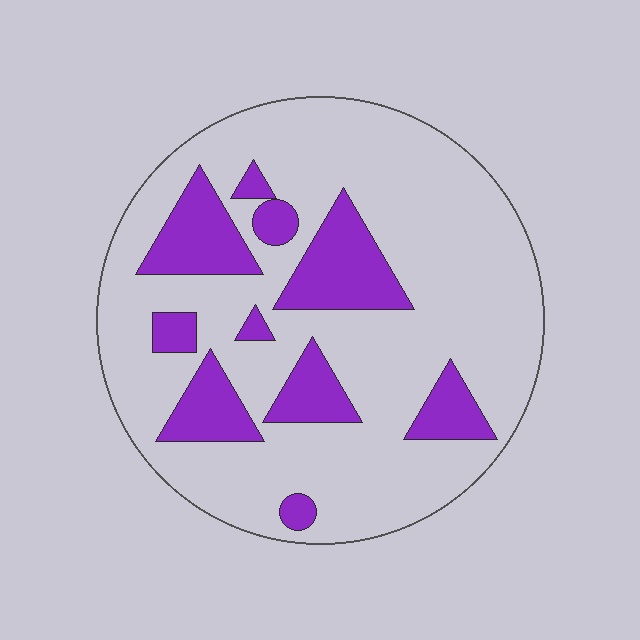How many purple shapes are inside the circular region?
10.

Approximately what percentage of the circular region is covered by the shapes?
Approximately 25%.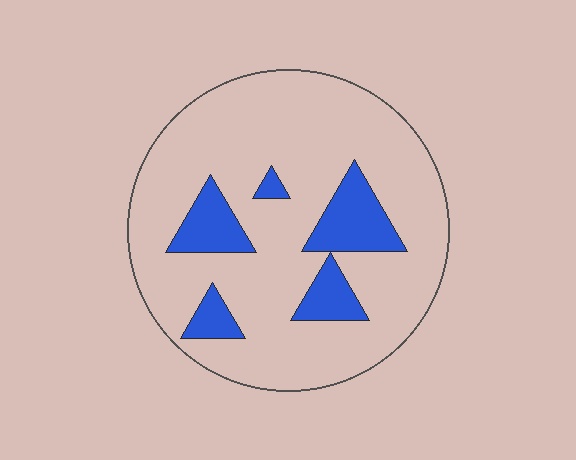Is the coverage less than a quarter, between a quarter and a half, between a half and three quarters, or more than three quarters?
Less than a quarter.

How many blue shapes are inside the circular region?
5.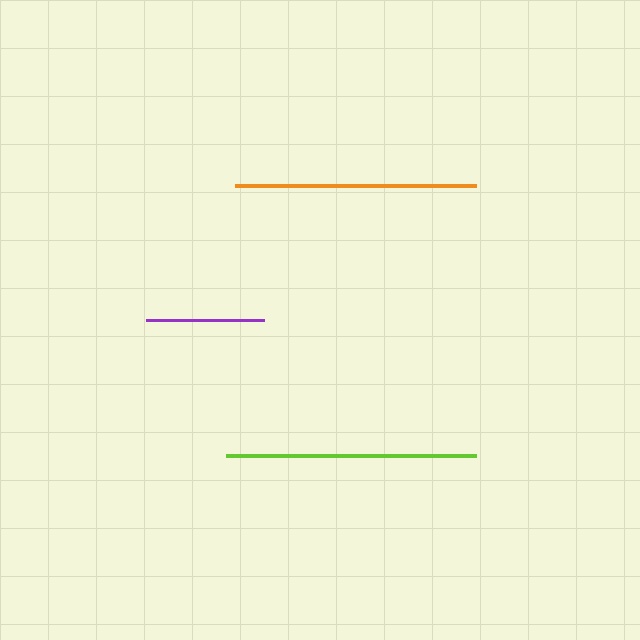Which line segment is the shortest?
The purple line is the shortest at approximately 118 pixels.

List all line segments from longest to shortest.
From longest to shortest: lime, orange, purple.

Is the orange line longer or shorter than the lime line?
The lime line is longer than the orange line.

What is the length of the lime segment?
The lime segment is approximately 251 pixels long.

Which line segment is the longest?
The lime line is the longest at approximately 251 pixels.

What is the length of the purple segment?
The purple segment is approximately 118 pixels long.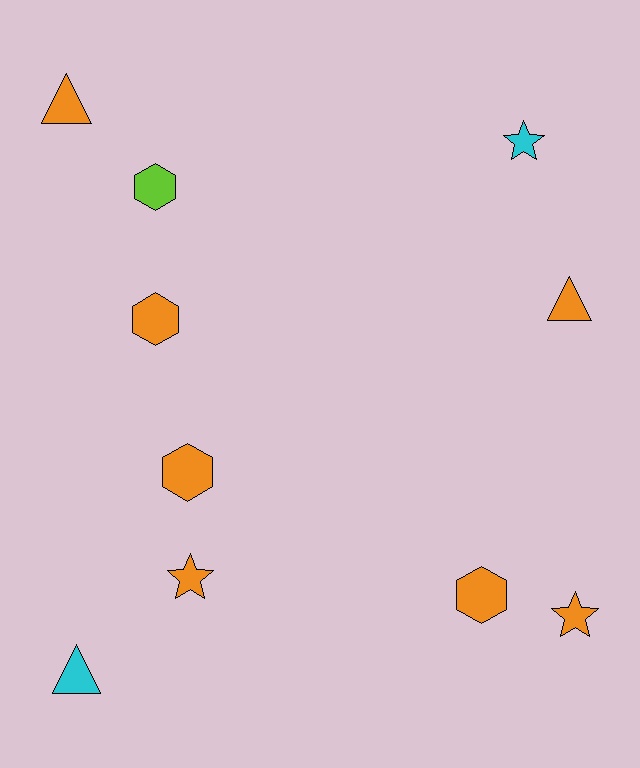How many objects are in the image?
There are 10 objects.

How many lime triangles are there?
There are no lime triangles.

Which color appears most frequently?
Orange, with 7 objects.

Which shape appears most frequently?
Hexagon, with 4 objects.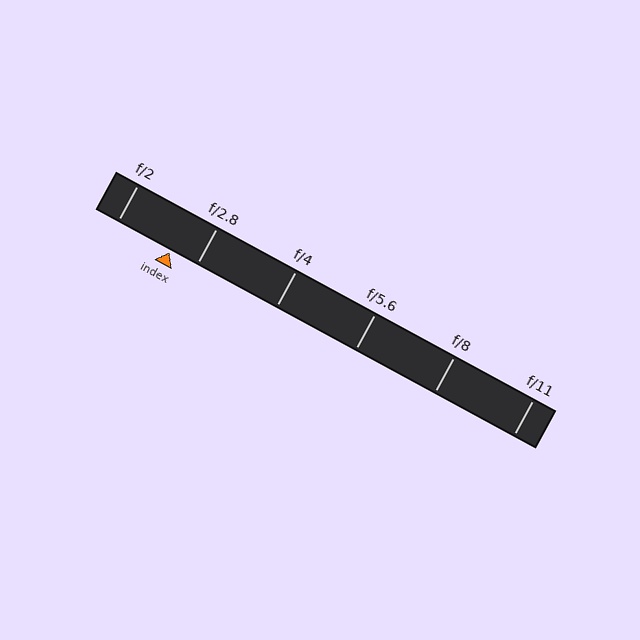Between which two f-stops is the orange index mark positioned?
The index mark is between f/2 and f/2.8.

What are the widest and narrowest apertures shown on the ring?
The widest aperture shown is f/2 and the narrowest is f/11.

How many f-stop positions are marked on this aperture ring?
There are 6 f-stop positions marked.